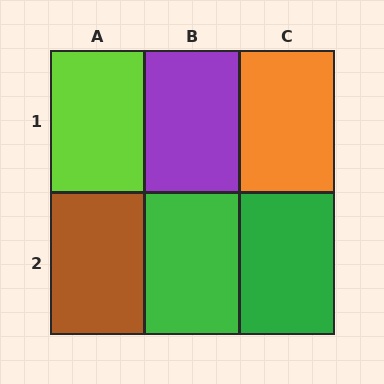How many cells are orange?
1 cell is orange.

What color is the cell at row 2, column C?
Green.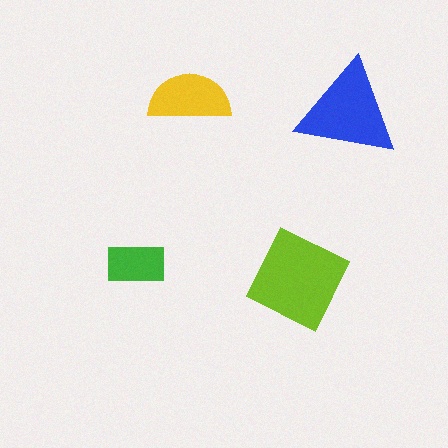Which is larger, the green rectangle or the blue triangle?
The blue triangle.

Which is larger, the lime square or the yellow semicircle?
The lime square.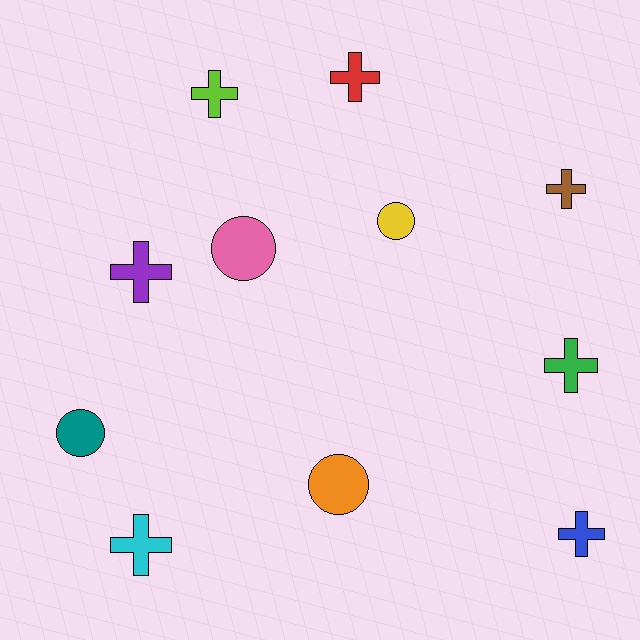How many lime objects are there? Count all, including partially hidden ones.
There is 1 lime object.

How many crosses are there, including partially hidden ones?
There are 7 crosses.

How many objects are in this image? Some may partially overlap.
There are 11 objects.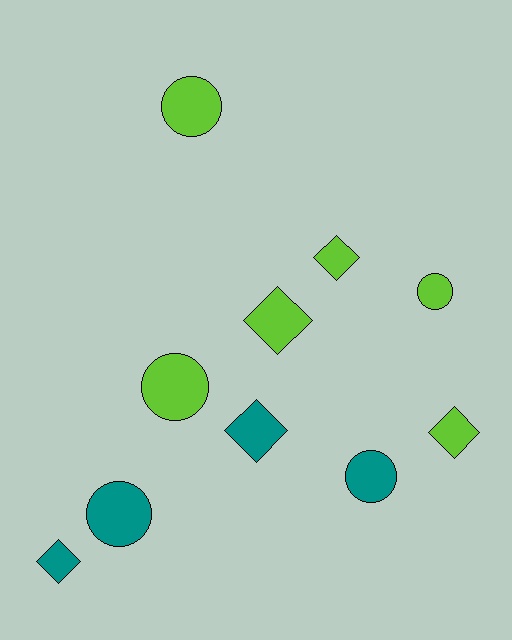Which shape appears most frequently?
Diamond, with 5 objects.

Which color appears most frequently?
Lime, with 6 objects.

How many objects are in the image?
There are 10 objects.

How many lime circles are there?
There are 3 lime circles.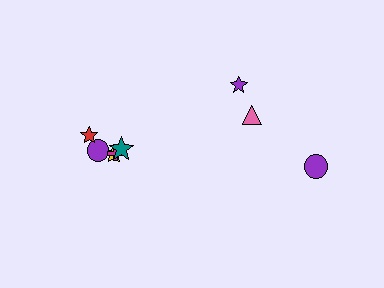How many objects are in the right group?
There are 3 objects.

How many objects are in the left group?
There are 5 objects.